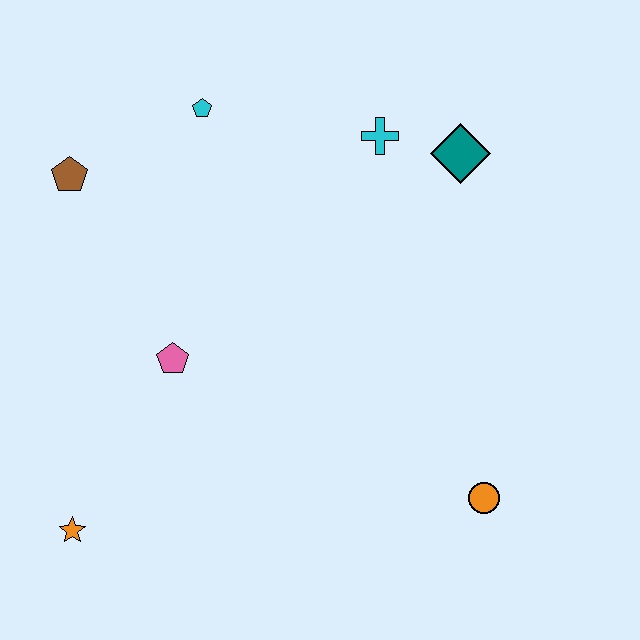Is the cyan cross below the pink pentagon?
No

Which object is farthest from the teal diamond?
The orange star is farthest from the teal diamond.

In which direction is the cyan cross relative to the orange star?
The cyan cross is above the orange star.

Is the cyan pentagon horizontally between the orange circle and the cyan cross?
No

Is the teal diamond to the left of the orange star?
No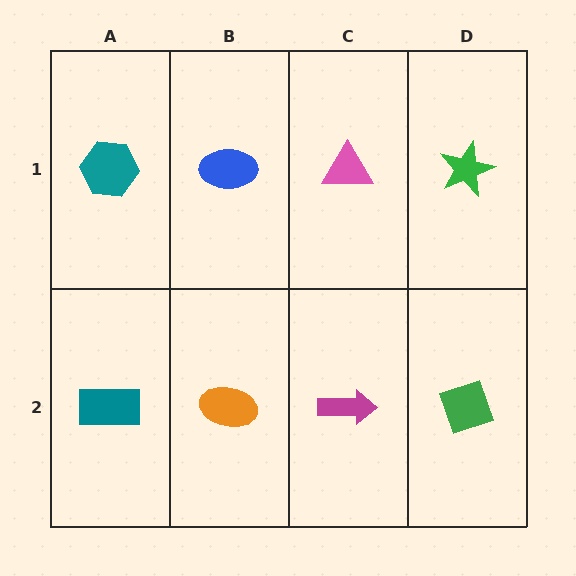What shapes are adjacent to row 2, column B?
A blue ellipse (row 1, column B), a teal rectangle (row 2, column A), a magenta arrow (row 2, column C).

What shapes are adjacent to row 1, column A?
A teal rectangle (row 2, column A), a blue ellipse (row 1, column B).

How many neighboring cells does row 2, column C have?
3.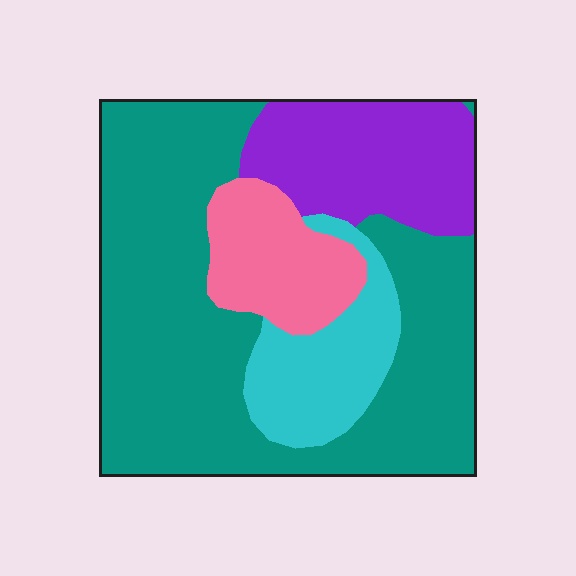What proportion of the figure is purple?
Purple covers around 20% of the figure.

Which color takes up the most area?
Teal, at roughly 55%.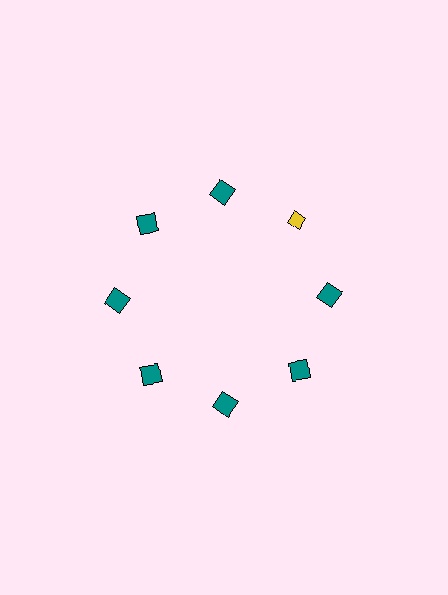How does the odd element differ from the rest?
It differs in both color (yellow instead of teal) and shape (diamond instead of square).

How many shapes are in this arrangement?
There are 8 shapes arranged in a ring pattern.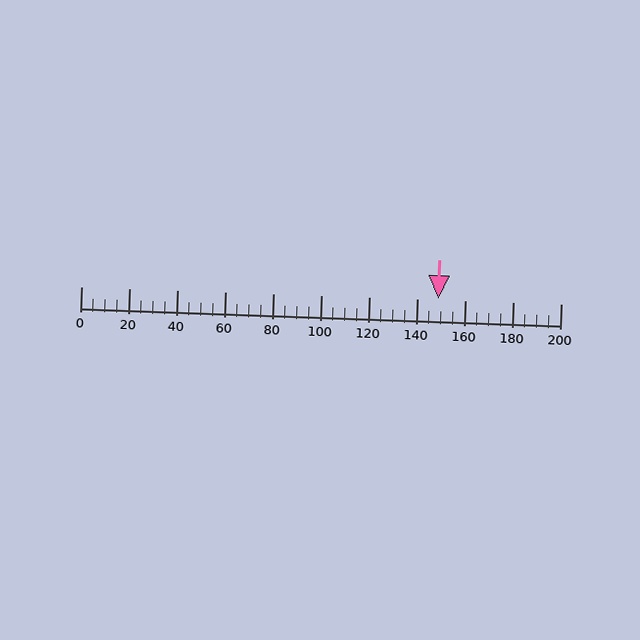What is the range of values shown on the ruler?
The ruler shows values from 0 to 200.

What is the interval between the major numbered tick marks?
The major tick marks are spaced 20 units apart.